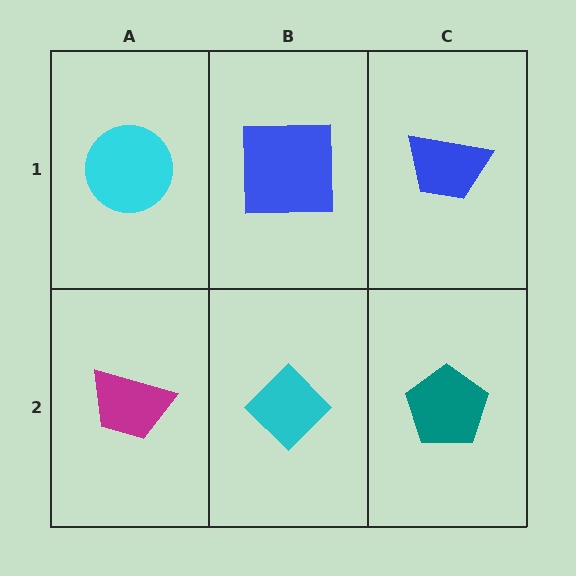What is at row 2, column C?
A teal pentagon.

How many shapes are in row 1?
3 shapes.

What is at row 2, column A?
A magenta trapezoid.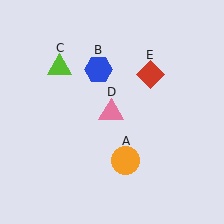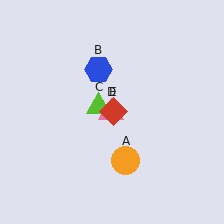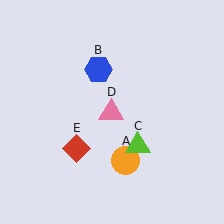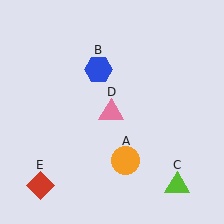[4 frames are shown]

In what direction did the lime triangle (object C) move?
The lime triangle (object C) moved down and to the right.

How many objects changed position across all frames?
2 objects changed position: lime triangle (object C), red diamond (object E).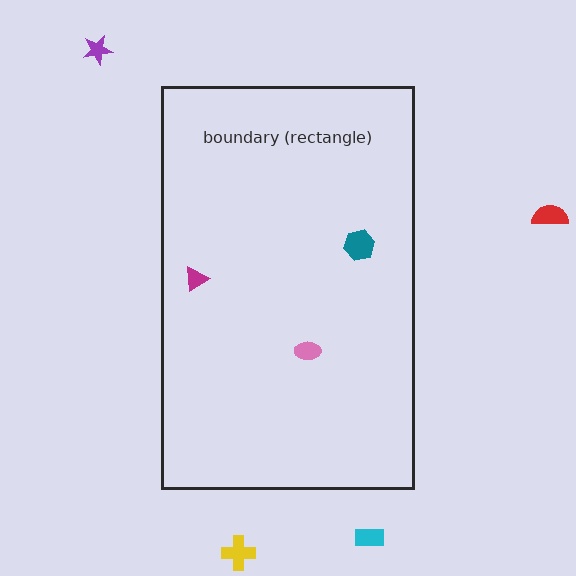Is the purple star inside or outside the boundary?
Outside.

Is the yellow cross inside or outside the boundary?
Outside.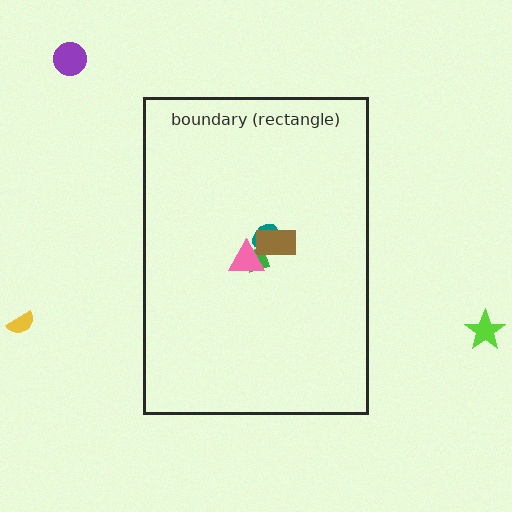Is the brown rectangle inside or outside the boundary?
Inside.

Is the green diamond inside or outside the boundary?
Inside.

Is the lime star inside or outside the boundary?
Outside.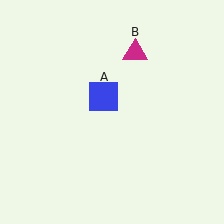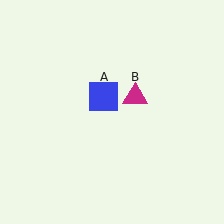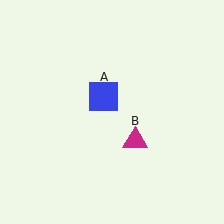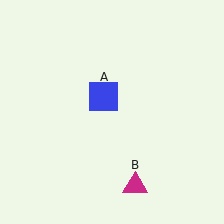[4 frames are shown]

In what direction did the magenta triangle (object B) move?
The magenta triangle (object B) moved down.